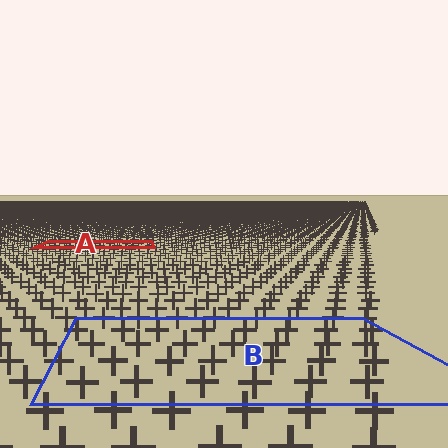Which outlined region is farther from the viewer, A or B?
Region A is farther from the viewer — the texture elements inside it appear smaller and more densely packed.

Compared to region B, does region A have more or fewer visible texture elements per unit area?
Region A has more texture elements per unit area — they are packed more densely because it is farther away.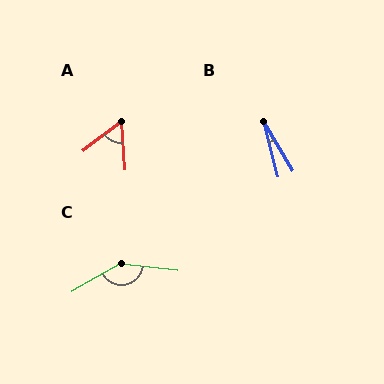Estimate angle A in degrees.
Approximately 56 degrees.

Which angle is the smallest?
B, at approximately 16 degrees.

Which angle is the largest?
C, at approximately 144 degrees.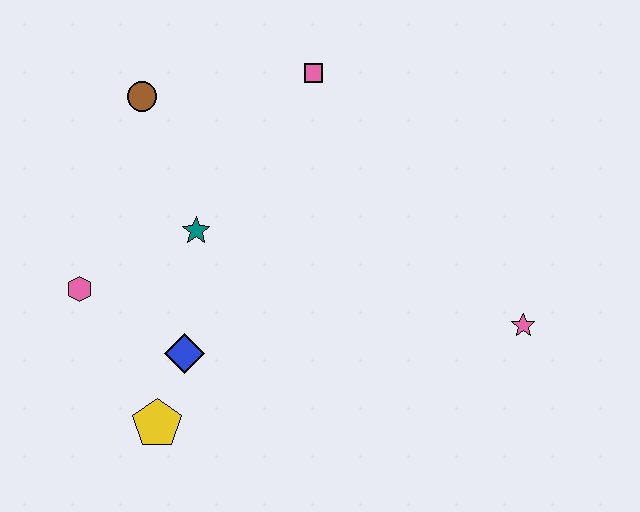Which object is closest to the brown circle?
The teal star is closest to the brown circle.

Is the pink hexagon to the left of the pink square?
Yes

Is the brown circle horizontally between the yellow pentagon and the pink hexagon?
Yes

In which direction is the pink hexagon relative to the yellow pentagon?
The pink hexagon is above the yellow pentagon.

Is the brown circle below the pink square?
Yes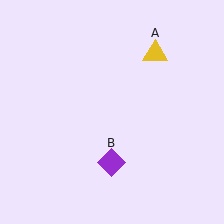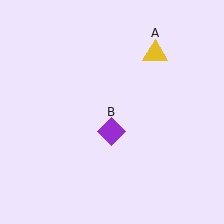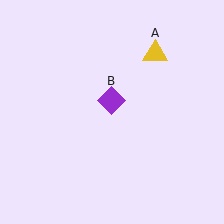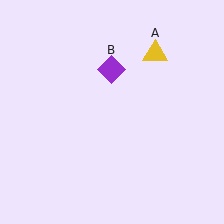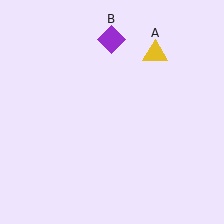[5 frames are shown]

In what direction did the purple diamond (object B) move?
The purple diamond (object B) moved up.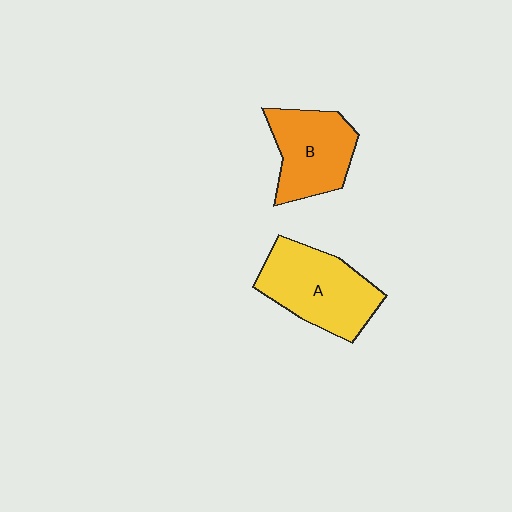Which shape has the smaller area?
Shape B (orange).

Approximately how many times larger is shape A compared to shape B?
Approximately 1.2 times.